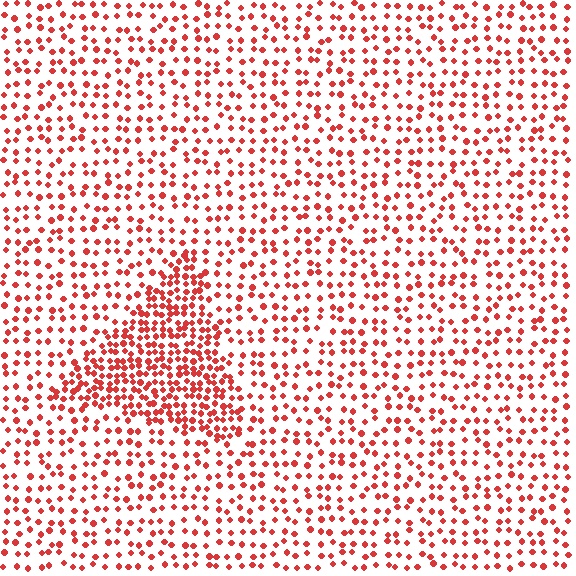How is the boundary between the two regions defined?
The boundary is defined by a change in element density (approximately 2.2x ratio). All elements are the same color, size, and shape.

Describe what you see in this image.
The image contains small red elements arranged at two different densities. A triangle-shaped region is visible where the elements are more densely packed than the surrounding area.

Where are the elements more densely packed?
The elements are more densely packed inside the triangle boundary.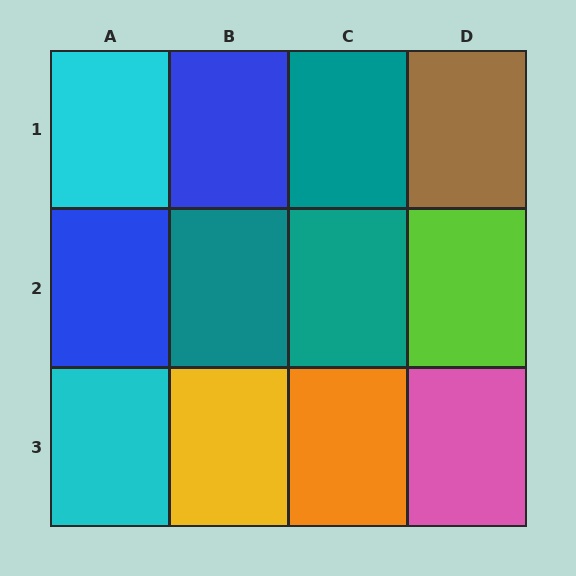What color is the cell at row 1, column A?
Cyan.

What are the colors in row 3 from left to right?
Cyan, yellow, orange, pink.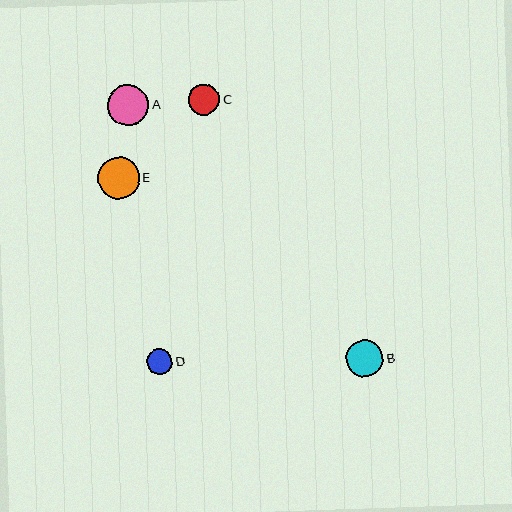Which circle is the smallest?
Circle D is the smallest with a size of approximately 25 pixels.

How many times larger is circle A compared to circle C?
Circle A is approximately 1.3 times the size of circle C.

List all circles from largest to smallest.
From largest to smallest: E, A, B, C, D.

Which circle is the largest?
Circle E is the largest with a size of approximately 42 pixels.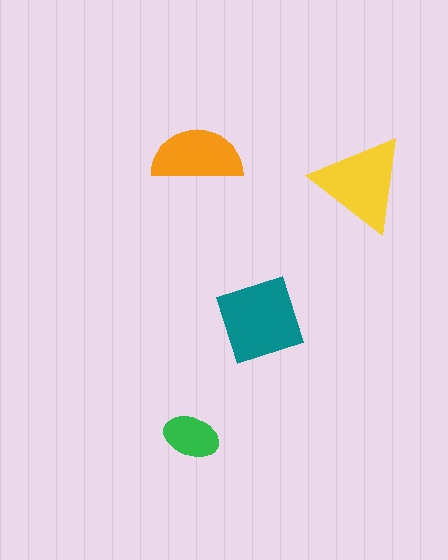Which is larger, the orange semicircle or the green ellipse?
The orange semicircle.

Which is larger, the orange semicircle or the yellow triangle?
The yellow triangle.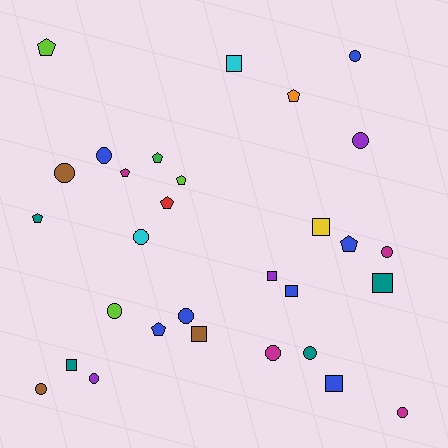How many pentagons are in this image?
There are 9 pentagons.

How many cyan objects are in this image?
There are 2 cyan objects.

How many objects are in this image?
There are 30 objects.